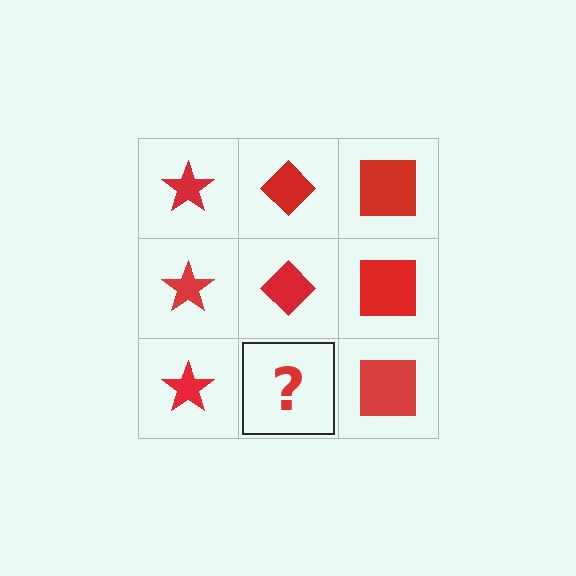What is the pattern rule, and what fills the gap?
The rule is that each column has a consistent shape. The gap should be filled with a red diamond.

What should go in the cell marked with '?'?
The missing cell should contain a red diamond.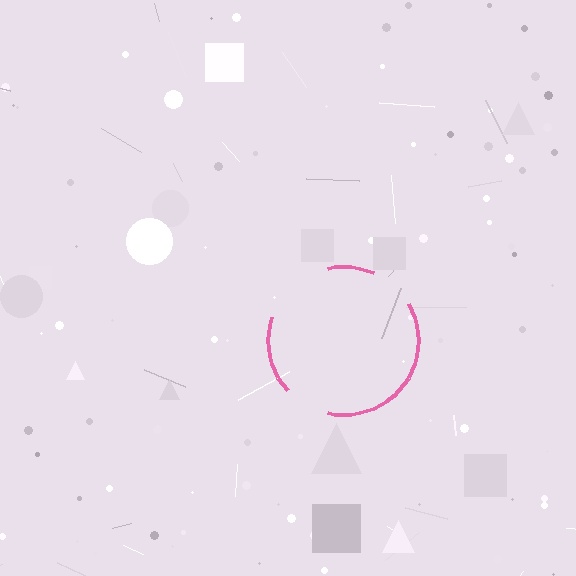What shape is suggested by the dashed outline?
The dashed outline suggests a circle.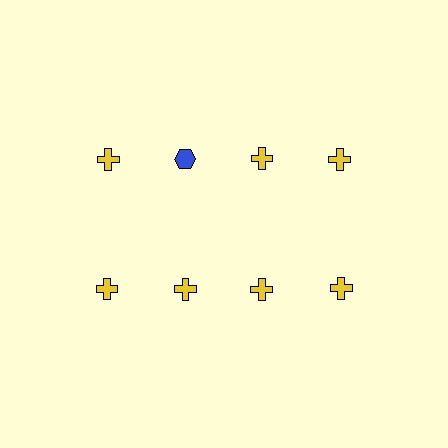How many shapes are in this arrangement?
There are 8 shapes arranged in a grid pattern.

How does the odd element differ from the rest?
It differs in both color (blue instead of yellow) and shape (hexagon instead of cross).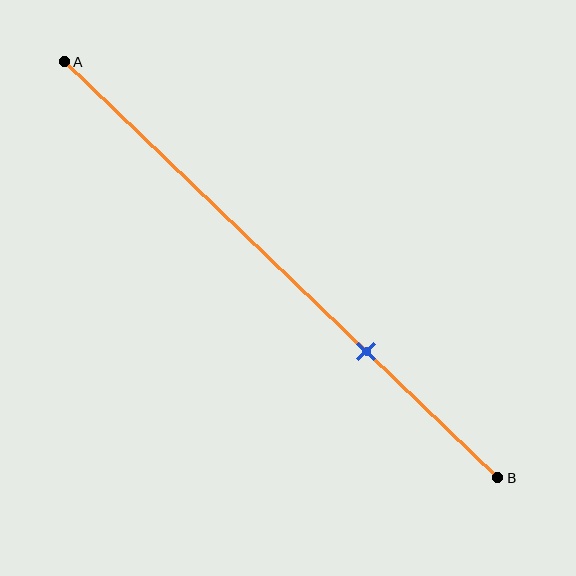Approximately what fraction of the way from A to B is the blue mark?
The blue mark is approximately 70% of the way from A to B.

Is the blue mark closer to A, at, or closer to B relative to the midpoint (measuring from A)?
The blue mark is closer to point B than the midpoint of segment AB.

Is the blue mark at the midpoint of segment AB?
No, the mark is at about 70% from A, not at the 50% midpoint.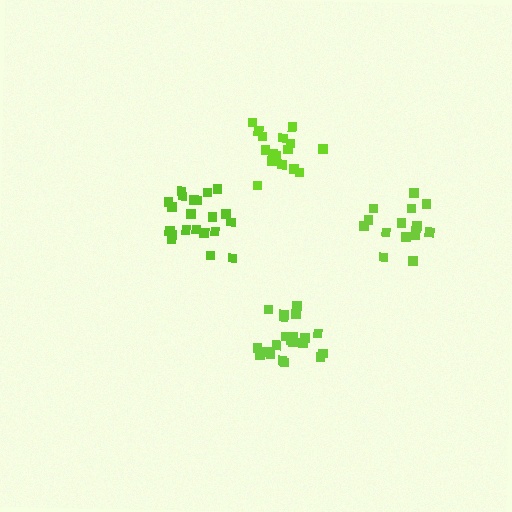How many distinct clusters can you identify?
There are 4 distinct clusters.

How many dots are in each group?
Group 1: 16 dots, Group 2: 21 dots, Group 3: 15 dots, Group 4: 21 dots (73 total).